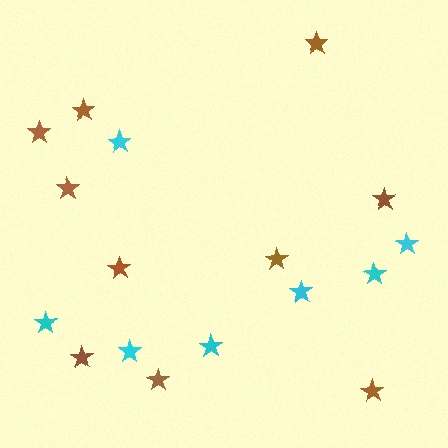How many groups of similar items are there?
There are 2 groups: one group of brown stars (10) and one group of cyan stars (7).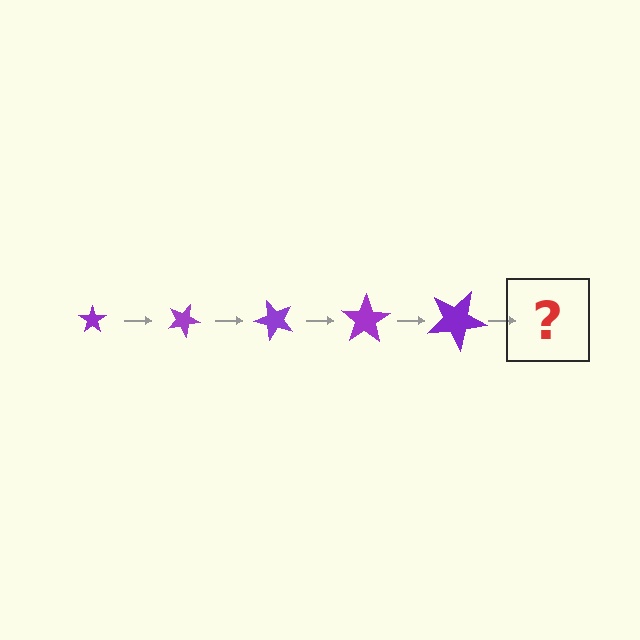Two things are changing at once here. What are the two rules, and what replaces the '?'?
The two rules are that the star grows larger each step and it rotates 25 degrees each step. The '?' should be a star, larger than the previous one and rotated 125 degrees from the start.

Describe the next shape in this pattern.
It should be a star, larger than the previous one and rotated 125 degrees from the start.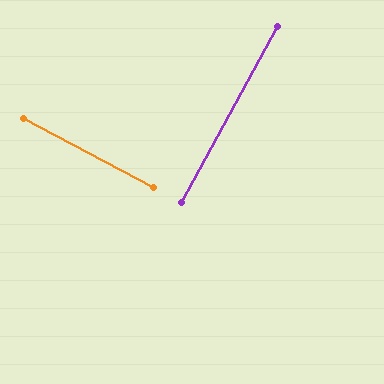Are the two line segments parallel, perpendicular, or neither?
Perpendicular — they meet at approximately 89°.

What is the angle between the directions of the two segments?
Approximately 89 degrees.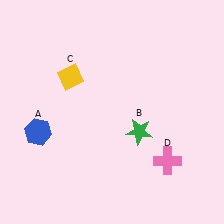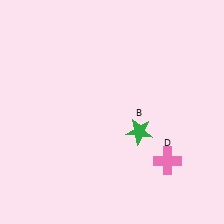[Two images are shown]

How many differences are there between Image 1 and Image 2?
There are 2 differences between the two images.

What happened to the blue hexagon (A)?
The blue hexagon (A) was removed in Image 2. It was in the bottom-left area of Image 1.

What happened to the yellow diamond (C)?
The yellow diamond (C) was removed in Image 2. It was in the top-left area of Image 1.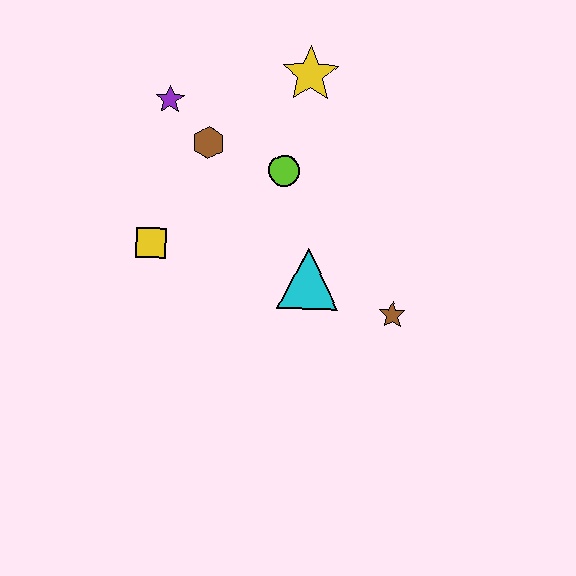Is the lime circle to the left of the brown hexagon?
No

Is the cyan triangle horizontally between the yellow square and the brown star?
Yes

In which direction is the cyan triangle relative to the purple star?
The cyan triangle is below the purple star.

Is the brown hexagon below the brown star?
No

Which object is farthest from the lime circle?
The brown star is farthest from the lime circle.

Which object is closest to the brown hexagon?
The purple star is closest to the brown hexagon.